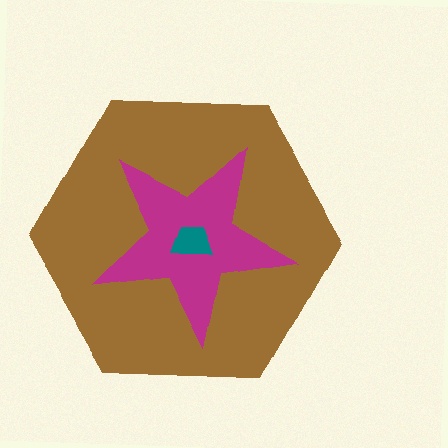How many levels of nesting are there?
3.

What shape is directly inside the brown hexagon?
The magenta star.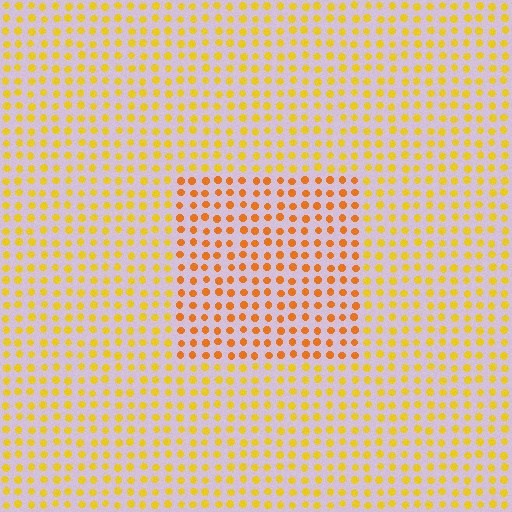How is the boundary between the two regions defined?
The boundary is defined purely by a slight shift in hue (about 25 degrees). Spacing, size, and orientation are identical on both sides.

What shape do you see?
I see a rectangle.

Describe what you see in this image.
The image is filled with small yellow elements in a uniform arrangement. A rectangle-shaped region is visible where the elements are tinted to a slightly different hue, forming a subtle color boundary.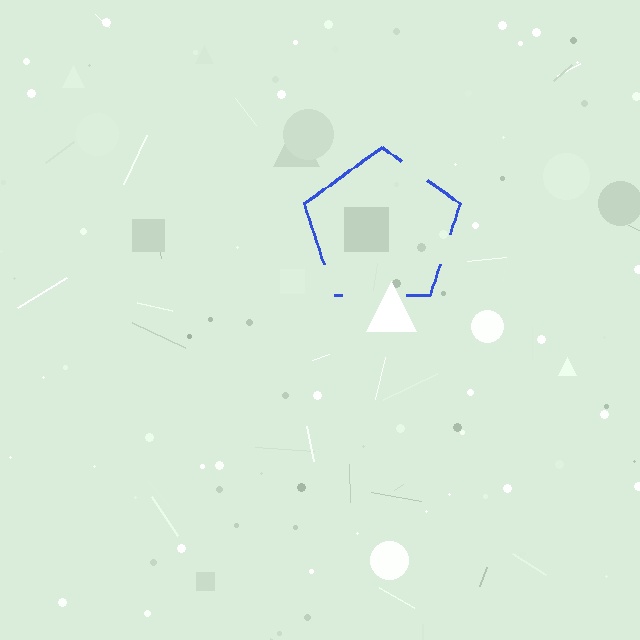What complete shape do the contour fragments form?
The contour fragments form a pentagon.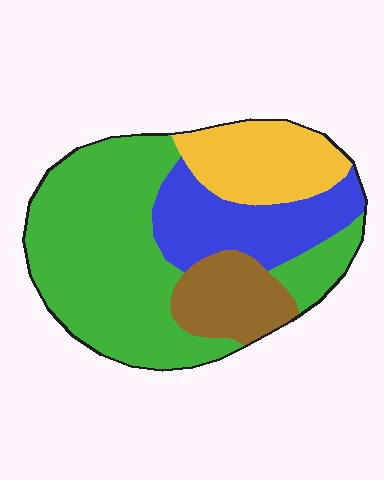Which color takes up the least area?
Brown, at roughly 15%.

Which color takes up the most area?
Green, at roughly 50%.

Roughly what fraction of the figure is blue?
Blue takes up about one fifth (1/5) of the figure.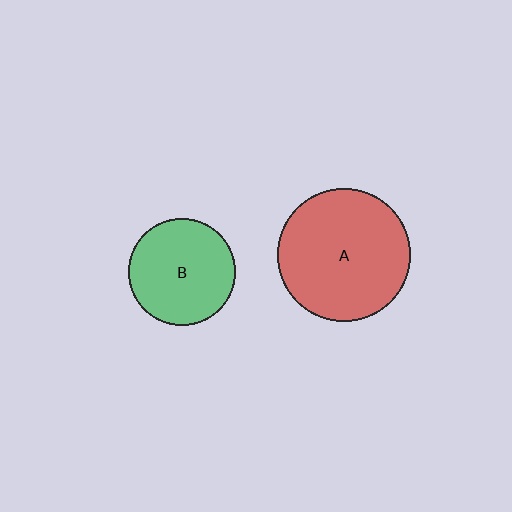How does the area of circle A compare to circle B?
Approximately 1.6 times.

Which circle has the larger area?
Circle A (red).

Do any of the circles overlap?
No, none of the circles overlap.